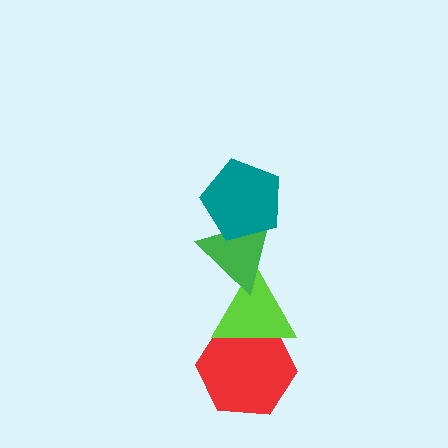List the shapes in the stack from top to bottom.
From top to bottom: the teal pentagon, the green triangle, the lime triangle, the red hexagon.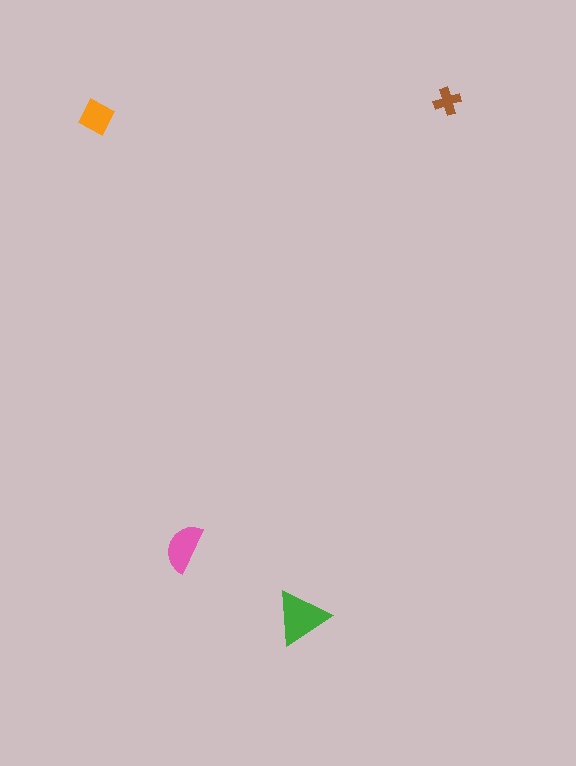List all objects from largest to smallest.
The green triangle, the pink semicircle, the orange square, the brown cross.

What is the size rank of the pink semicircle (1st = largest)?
2nd.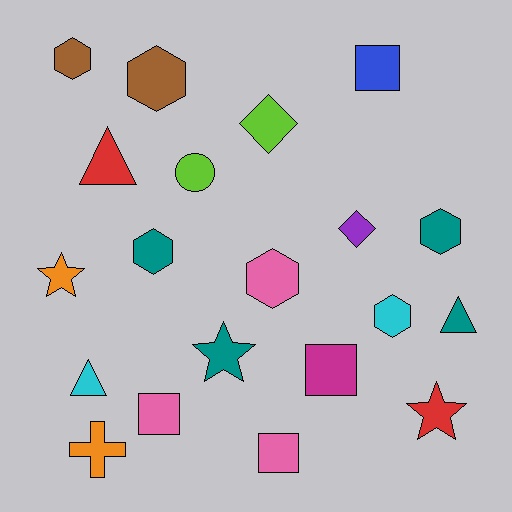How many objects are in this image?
There are 20 objects.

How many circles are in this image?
There is 1 circle.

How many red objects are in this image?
There are 2 red objects.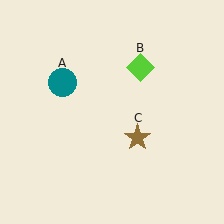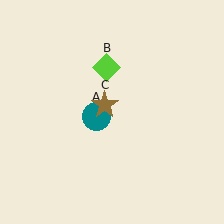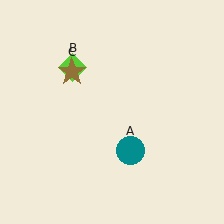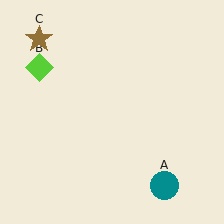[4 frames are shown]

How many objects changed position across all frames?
3 objects changed position: teal circle (object A), lime diamond (object B), brown star (object C).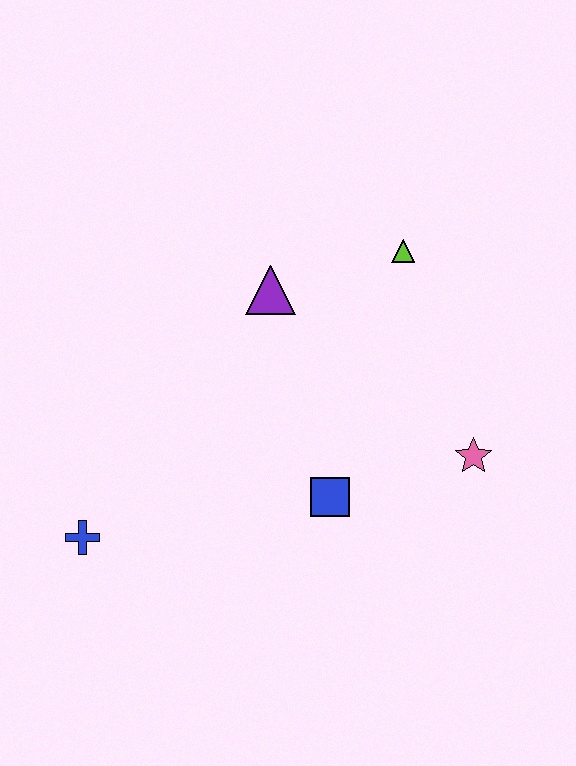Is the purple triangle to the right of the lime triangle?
No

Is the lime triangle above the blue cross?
Yes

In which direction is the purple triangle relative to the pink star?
The purple triangle is to the left of the pink star.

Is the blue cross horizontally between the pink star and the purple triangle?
No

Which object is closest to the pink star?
The blue square is closest to the pink star.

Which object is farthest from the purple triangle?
The blue cross is farthest from the purple triangle.